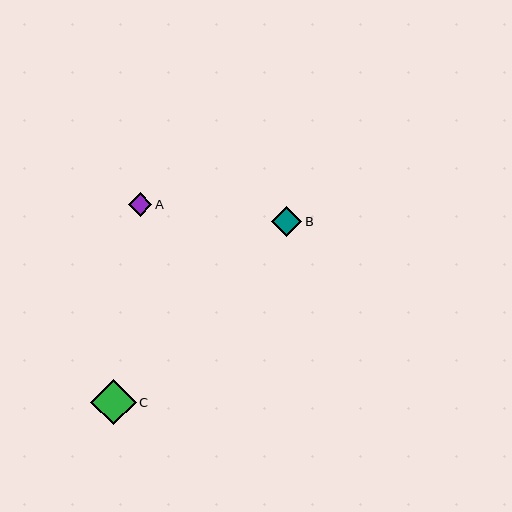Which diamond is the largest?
Diamond C is the largest with a size of approximately 45 pixels.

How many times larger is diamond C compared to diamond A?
Diamond C is approximately 1.9 times the size of diamond A.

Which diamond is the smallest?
Diamond A is the smallest with a size of approximately 23 pixels.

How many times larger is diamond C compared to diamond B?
Diamond C is approximately 1.5 times the size of diamond B.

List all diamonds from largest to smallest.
From largest to smallest: C, B, A.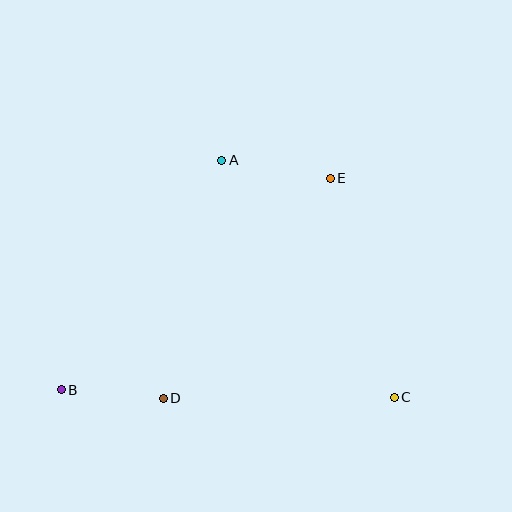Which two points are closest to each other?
Points B and D are closest to each other.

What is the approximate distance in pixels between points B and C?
The distance between B and C is approximately 333 pixels.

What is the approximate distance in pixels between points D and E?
The distance between D and E is approximately 276 pixels.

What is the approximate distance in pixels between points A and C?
The distance between A and C is approximately 293 pixels.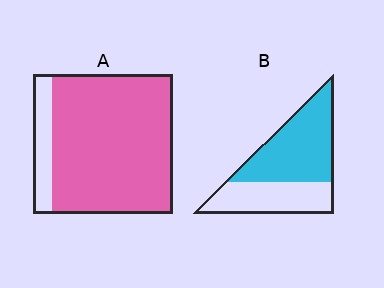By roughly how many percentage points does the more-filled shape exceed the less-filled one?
By roughly 25 percentage points (A over B).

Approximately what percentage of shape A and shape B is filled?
A is approximately 85% and B is approximately 60%.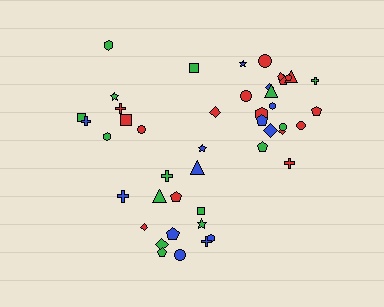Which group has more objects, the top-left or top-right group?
The top-right group.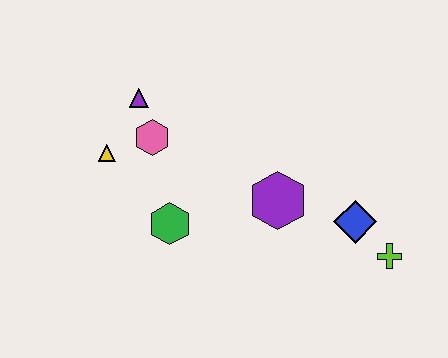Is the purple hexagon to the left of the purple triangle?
No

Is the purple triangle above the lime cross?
Yes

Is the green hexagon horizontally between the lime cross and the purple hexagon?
No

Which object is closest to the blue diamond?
The lime cross is closest to the blue diamond.